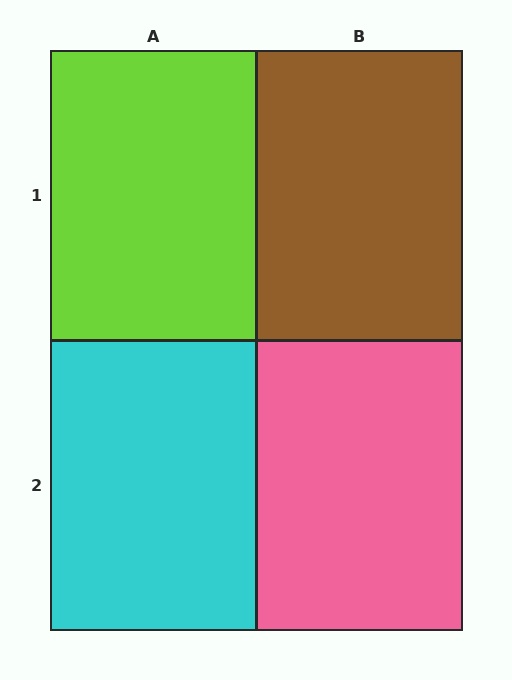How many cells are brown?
1 cell is brown.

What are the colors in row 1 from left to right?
Lime, brown.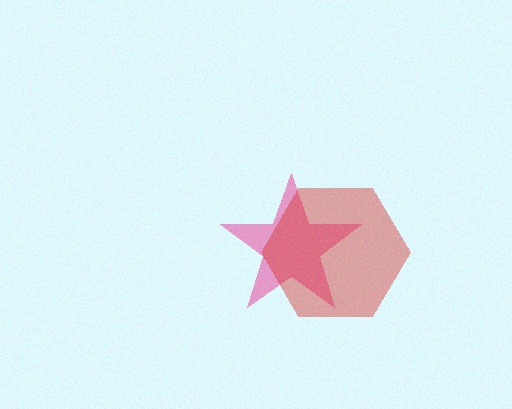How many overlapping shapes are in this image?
There are 2 overlapping shapes in the image.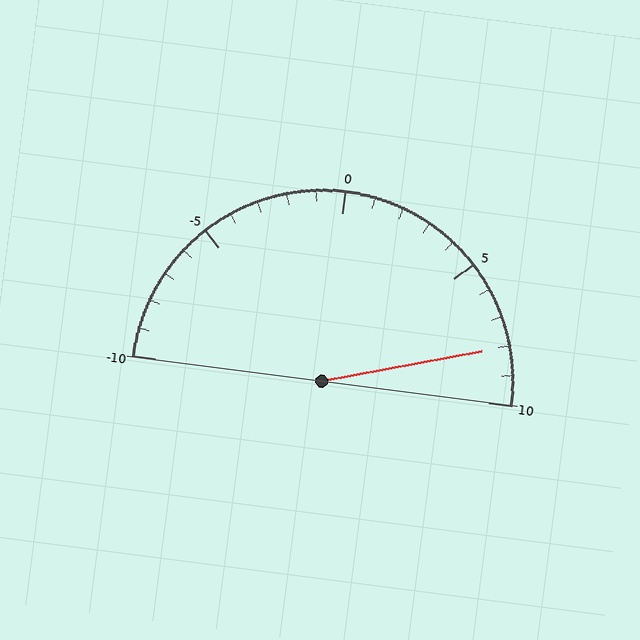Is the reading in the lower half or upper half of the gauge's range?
The reading is in the upper half of the range (-10 to 10).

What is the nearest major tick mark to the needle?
The nearest major tick mark is 10.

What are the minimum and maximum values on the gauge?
The gauge ranges from -10 to 10.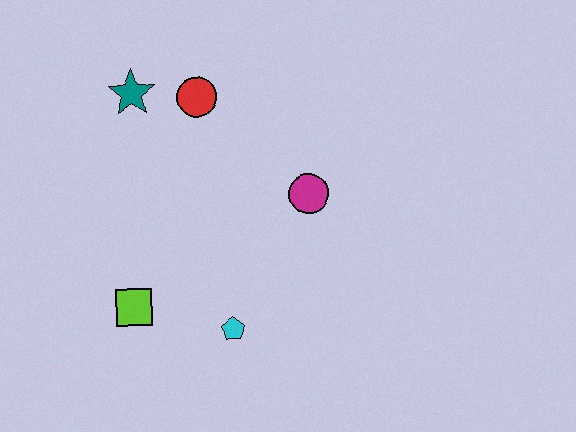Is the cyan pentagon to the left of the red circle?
No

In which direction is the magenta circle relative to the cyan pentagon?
The magenta circle is above the cyan pentagon.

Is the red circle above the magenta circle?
Yes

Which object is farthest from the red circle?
The cyan pentagon is farthest from the red circle.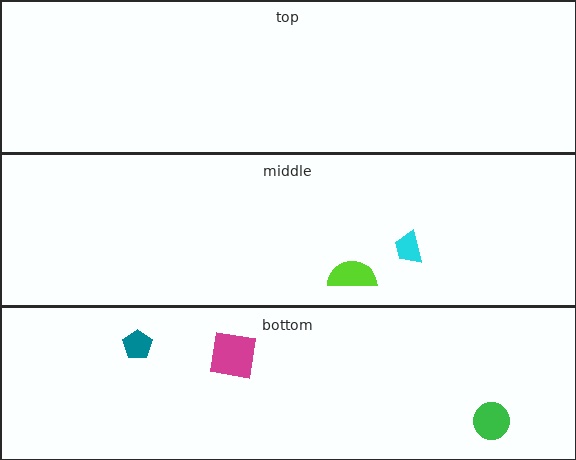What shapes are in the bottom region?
The teal pentagon, the green circle, the magenta square.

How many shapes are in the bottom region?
3.